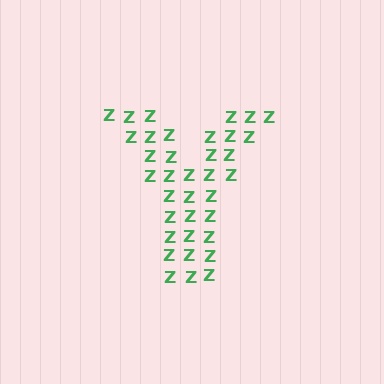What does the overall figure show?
The overall figure shows the letter Y.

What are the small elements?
The small elements are letter Z's.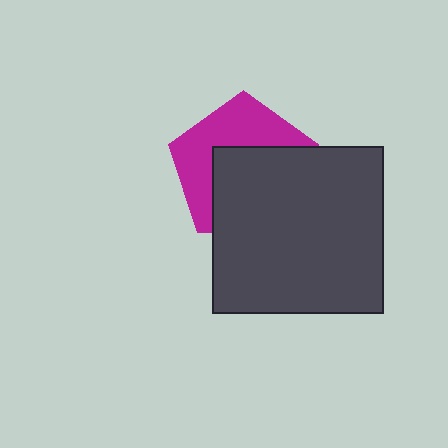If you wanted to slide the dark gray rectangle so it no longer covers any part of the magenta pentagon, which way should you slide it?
Slide it down — that is the most direct way to separate the two shapes.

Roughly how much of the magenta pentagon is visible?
About half of it is visible (roughly 45%).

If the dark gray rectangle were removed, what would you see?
You would see the complete magenta pentagon.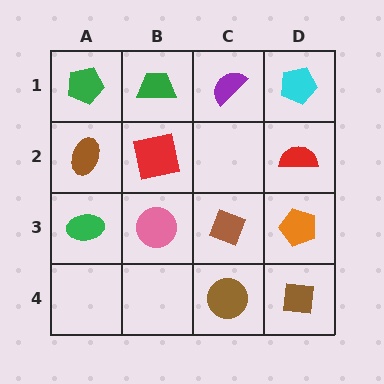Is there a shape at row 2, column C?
No, that cell is empty.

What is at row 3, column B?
A pink circle.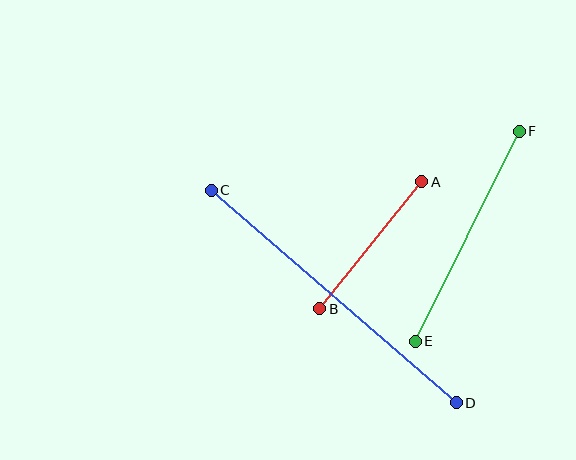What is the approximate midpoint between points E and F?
The midpoint is at approximately (467, 236) pixels.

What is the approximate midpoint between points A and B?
The midpoint is at approximately (371, 245) pixels.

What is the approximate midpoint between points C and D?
The midpoint is at approximately (334, 297) pixels.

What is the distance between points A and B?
The distance is approximately 163 pixels.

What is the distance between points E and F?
The distance is approximately 234 pixels.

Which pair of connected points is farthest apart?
Points C and D are farthest apart.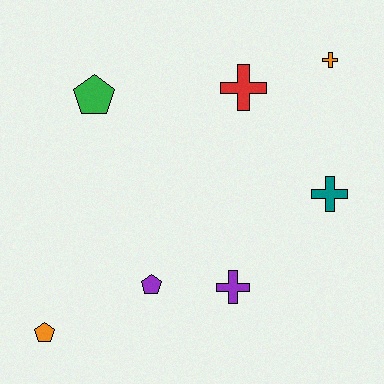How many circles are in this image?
There are no circles.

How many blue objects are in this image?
There are no blue objects.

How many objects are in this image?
There are 7 objects.